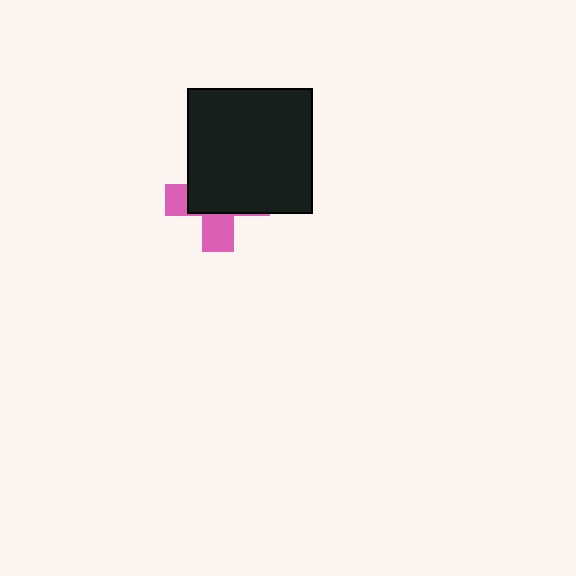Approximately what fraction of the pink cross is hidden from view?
Roughly 64% of the pink cross is hidden behind the black square.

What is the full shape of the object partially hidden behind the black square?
The partially hidden object is a pink cross.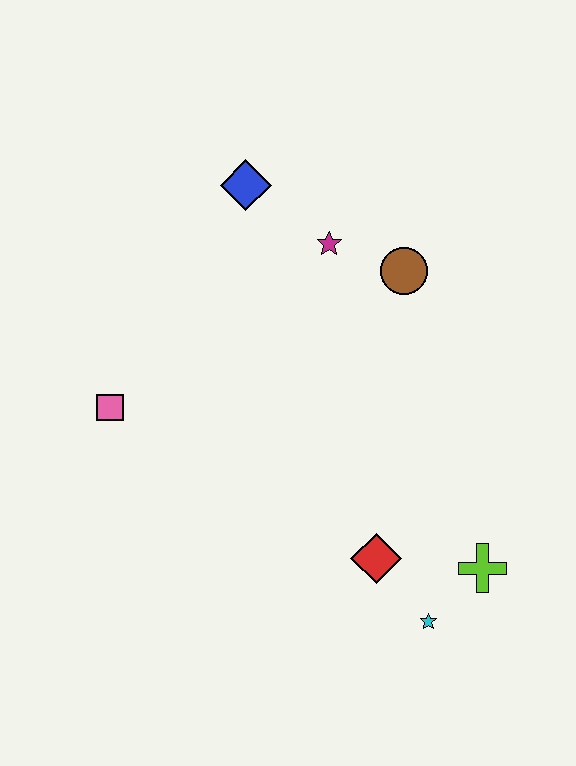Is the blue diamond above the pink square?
Yes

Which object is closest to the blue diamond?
The magenta star is closest to the blue diamond.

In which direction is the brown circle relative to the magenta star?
The brown circle is to the right of the magenta star.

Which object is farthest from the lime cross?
The blue diamond is farthest from the lime cross.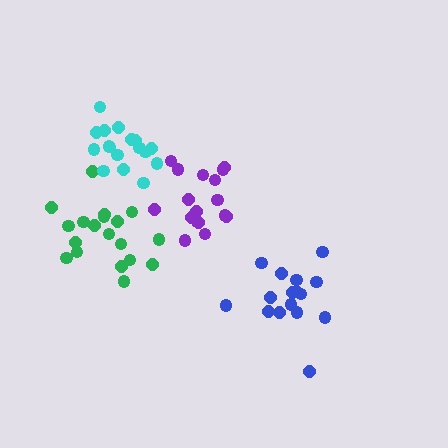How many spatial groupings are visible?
There are 4 spatial groupings.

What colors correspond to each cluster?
The clusters are colored: green, cyan, purple, blue.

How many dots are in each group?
Group 1: 19 dots, Group 2: 17 dots, Group 3: 17 dots, Group 4: 16 dots (69 total).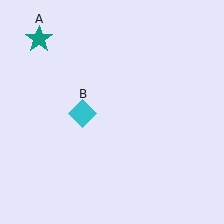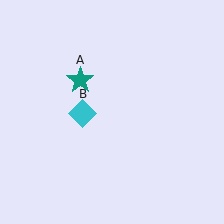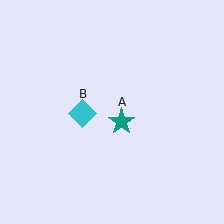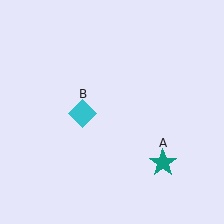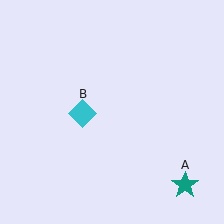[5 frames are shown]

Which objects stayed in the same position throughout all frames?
Cyan diamond (object B) remained stationary.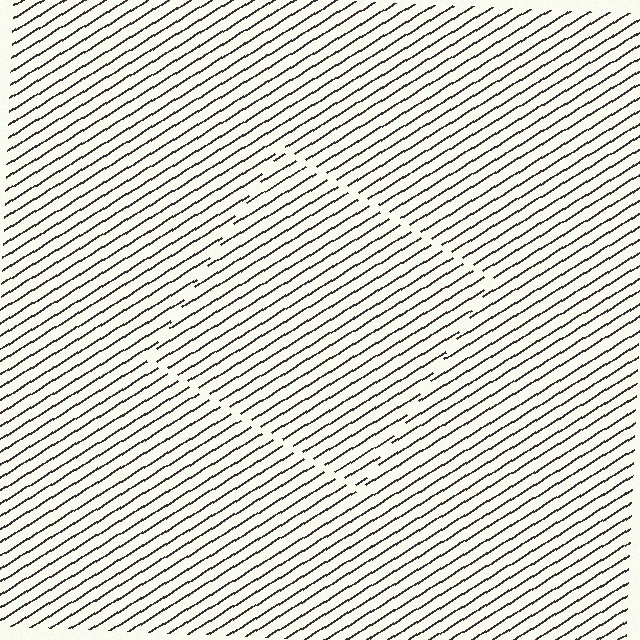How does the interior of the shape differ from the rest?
The interior of the shape contains the same grating, shifted by half a period — the contour is defined by the phase discontinuity where line-ends from the inner and outer gratings abut.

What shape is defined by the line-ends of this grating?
An illusory square. The interior of the shape contains the same grating, shifted by half a period — the contour is defined by the phase discontinuity where line-ends from the inner and outer gratings abut.